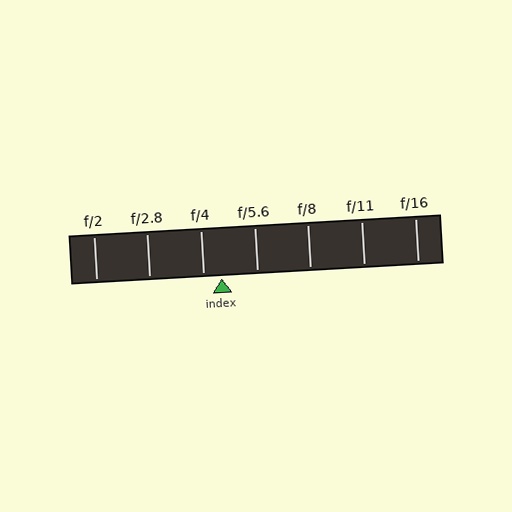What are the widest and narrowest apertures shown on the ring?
The widest aperture shown is f/2 and the narrowest is f/16.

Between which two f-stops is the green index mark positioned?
The index mark is between f/4 and f/5.6.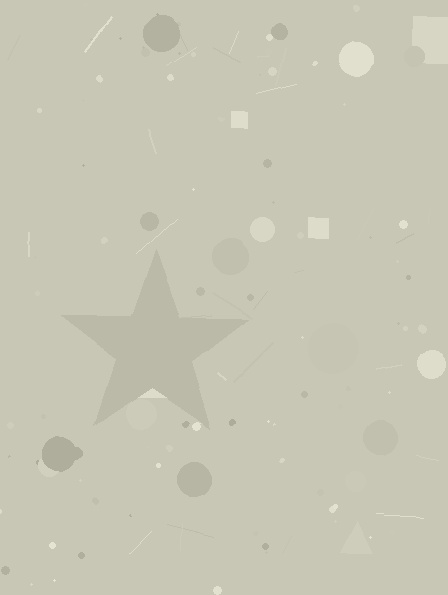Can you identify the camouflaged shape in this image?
The camouflaged shape is a star.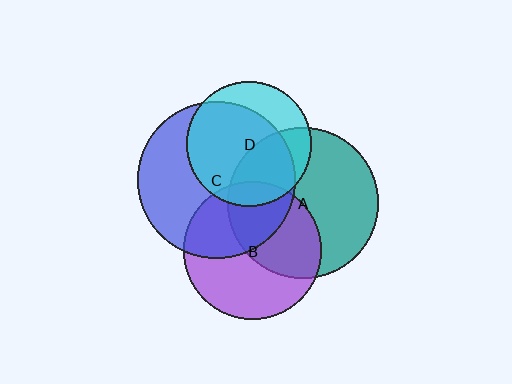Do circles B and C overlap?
Yes.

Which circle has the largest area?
Circle C (blue).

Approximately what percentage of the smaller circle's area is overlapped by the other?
Approximately 40%.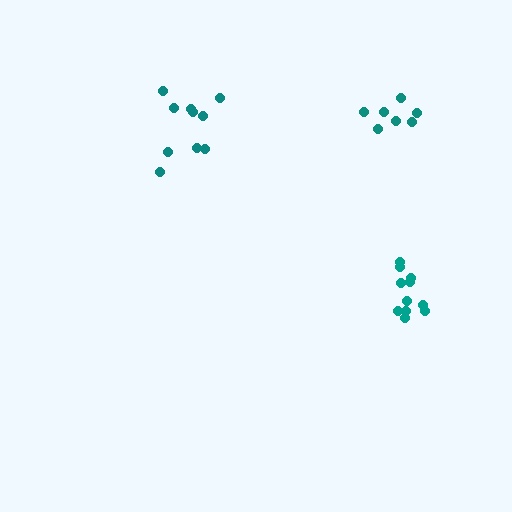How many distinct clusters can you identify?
There are 3 distinct clusters.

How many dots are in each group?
Group 1: 10 dots, Group 2: 7 dots, Group 3: 11 dots (28 total).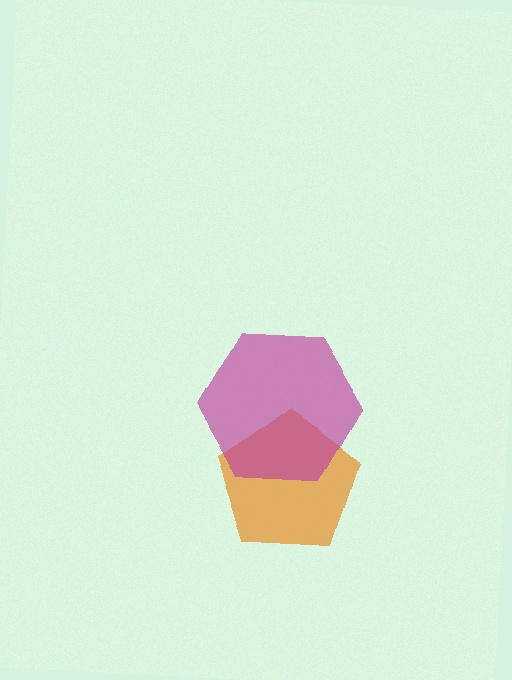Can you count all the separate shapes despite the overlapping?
Yes, there are 2 separate shapes.